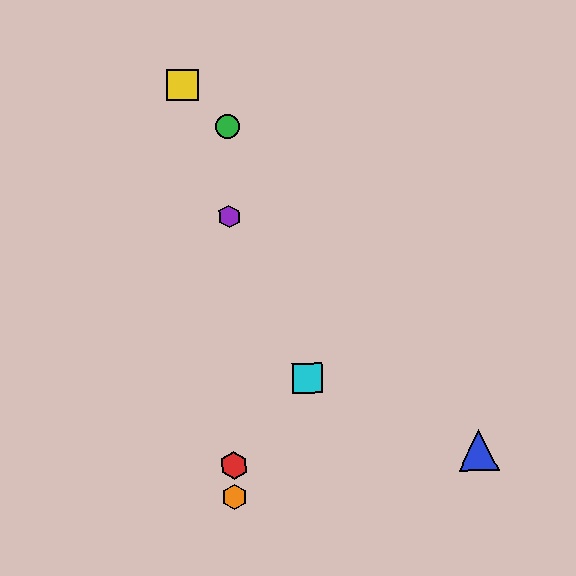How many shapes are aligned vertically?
4 shapes (the red hexagon, the green circle, the purple hexagon, the orange hexagon) are aligned vertically.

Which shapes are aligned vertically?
The red hexagon, the green circle, the purple hexagon, the orange hexagon are aligned vertically.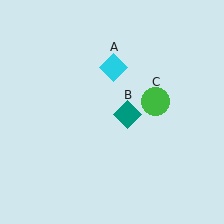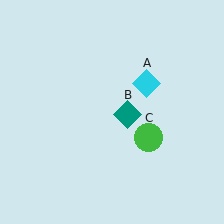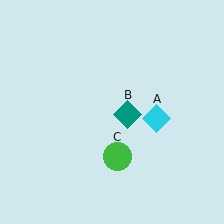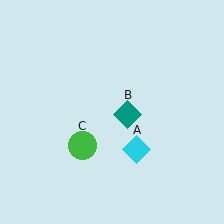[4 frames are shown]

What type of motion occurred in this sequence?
The cyan diamond (object A), green circle (object C) rotated clockwise around the center of the scene.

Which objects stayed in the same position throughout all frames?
Teal diamond (object B) remained stationary.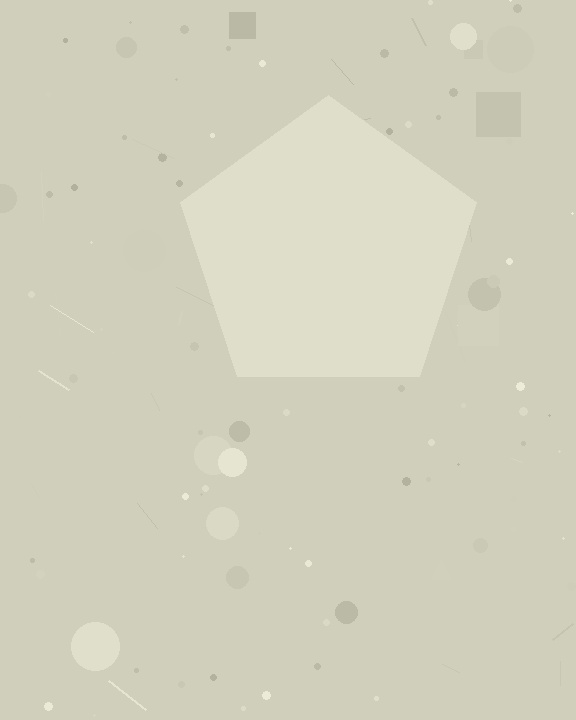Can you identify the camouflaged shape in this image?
The camouflaged shape is a pentagon.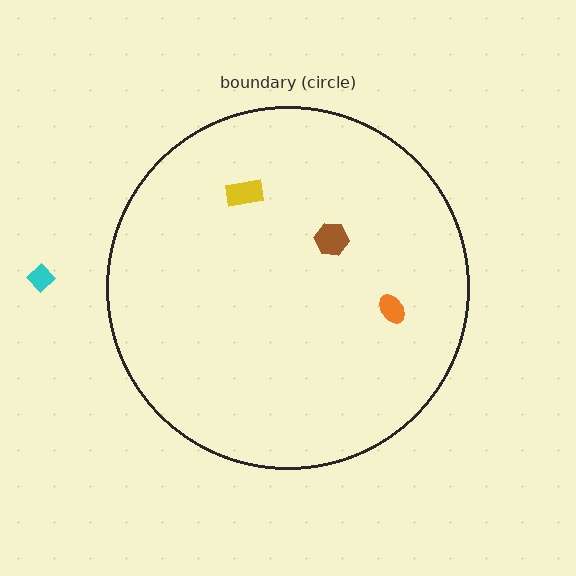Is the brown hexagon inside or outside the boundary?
Inside.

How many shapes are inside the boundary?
3 inside, 1 outside.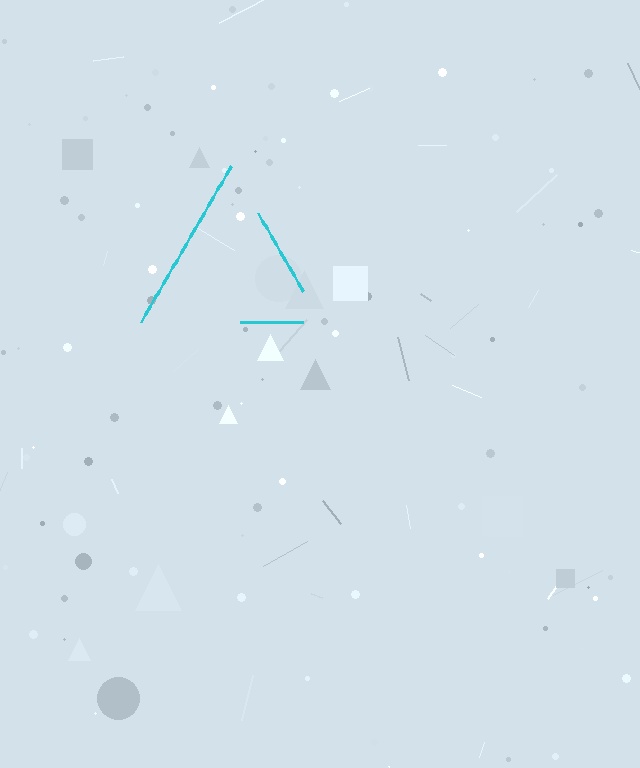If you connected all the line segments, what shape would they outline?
They would outline a triangle.